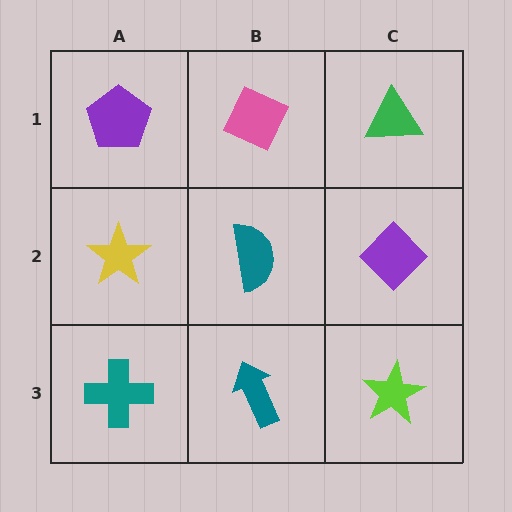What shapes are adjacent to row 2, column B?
A pink diamond (row 1, column B), a teal arrow (row 3, column B), a yellow star (row 2, column A), a purple diamond (row 2, column C).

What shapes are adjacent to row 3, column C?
A purple diamond (row 2, column C), a teal arrow (row 3, column B).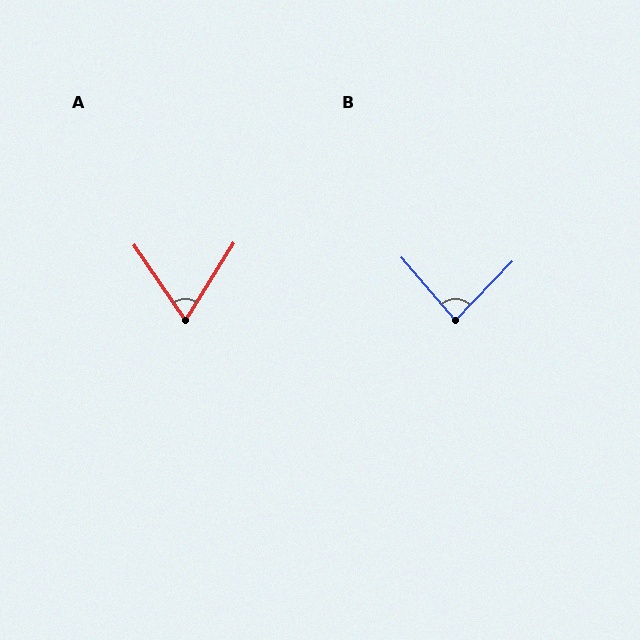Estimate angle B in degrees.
Approximately 85 degrees.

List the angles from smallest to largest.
A (66°), B (85°).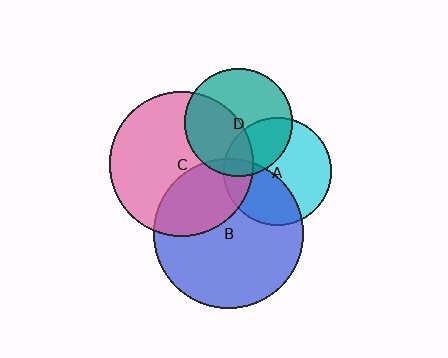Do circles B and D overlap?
Yes.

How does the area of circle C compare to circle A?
Approximately 1.8 times.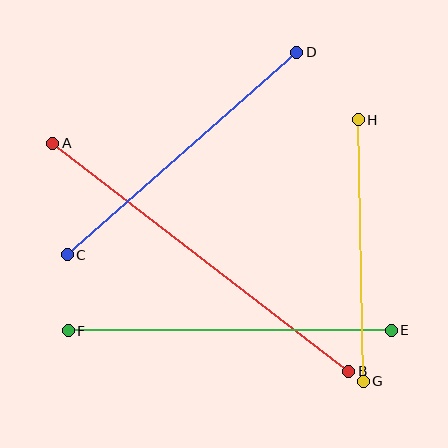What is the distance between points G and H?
The distance is approximately 262 pixels.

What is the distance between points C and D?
The distance is approximately 306 pixels.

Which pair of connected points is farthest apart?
Points A and B are farthest apart.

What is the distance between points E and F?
The distance is approximately 323 pixels.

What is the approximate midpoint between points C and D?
The midpoint is at approximately (182, 154) pixels.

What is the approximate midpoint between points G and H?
The midpoint is at approximately (361, 250) pixels.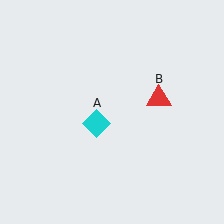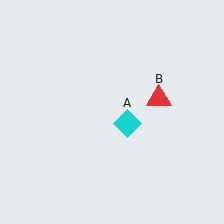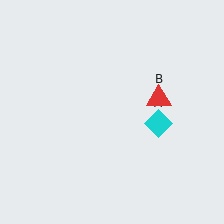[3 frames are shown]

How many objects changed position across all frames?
1 object changed position: cyan diamond (object A).